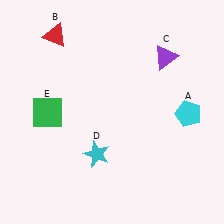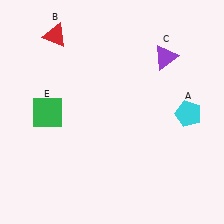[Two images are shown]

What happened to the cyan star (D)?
The cyan star (D) was removed in Image 2. It was in the bottom-left area of Image 1.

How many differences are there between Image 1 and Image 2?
There is 1 difference between the two images.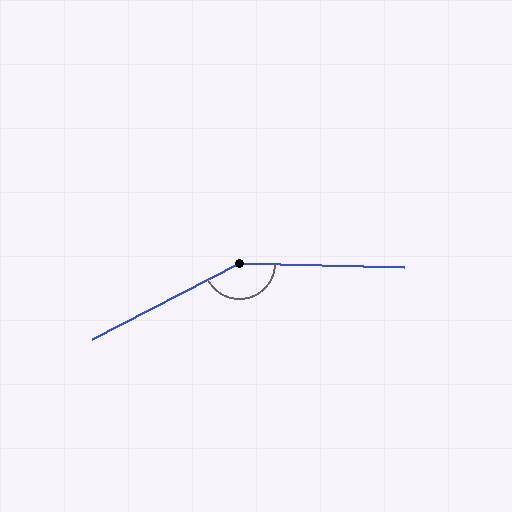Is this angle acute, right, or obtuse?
It is obtuse.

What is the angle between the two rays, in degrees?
Approximately 151 degrees.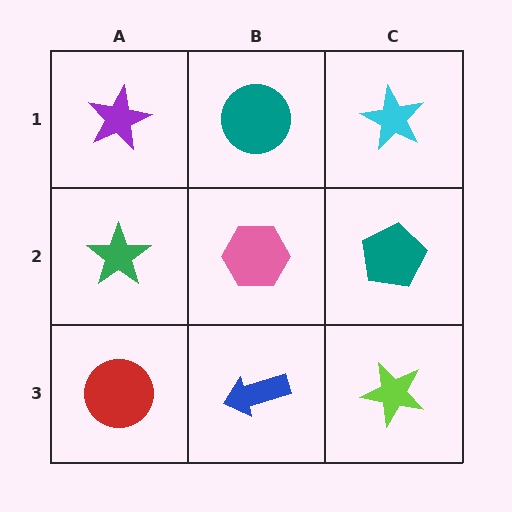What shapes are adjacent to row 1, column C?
A teal pentagon (row 2, column C), a teal circle (row 1, column B).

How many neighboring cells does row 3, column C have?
2.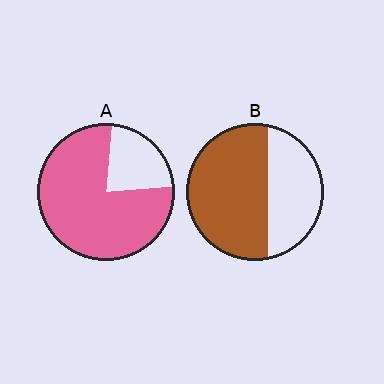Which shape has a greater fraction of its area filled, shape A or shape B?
Shape A.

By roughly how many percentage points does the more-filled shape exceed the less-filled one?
By roughly 15 percentage points (A over B).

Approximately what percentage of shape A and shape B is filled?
A is approximately 80% and B is approximately 60%.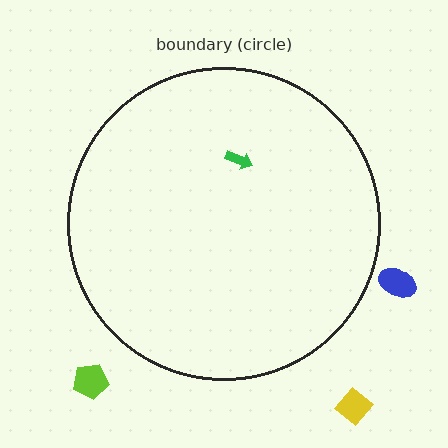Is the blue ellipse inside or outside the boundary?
Outside.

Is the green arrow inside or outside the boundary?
Inside.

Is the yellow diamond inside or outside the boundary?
Outside.